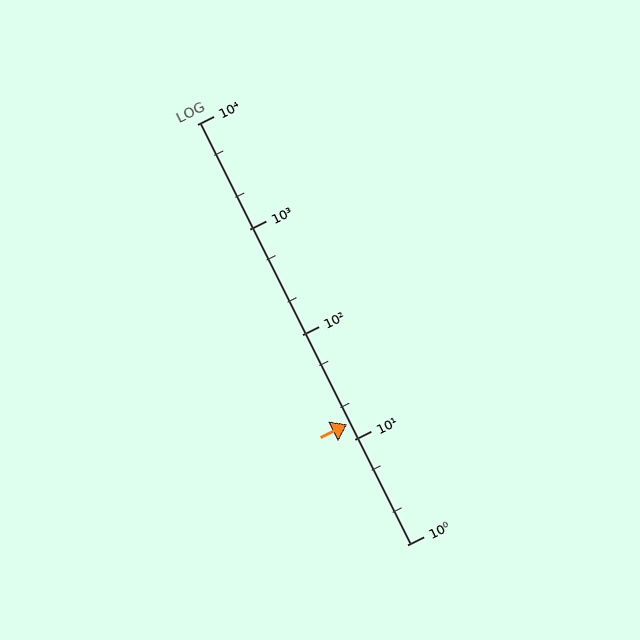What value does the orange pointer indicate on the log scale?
The pointer indicates approximately 14.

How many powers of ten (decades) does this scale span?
The scale spans 4 decades, from 1 to 10000.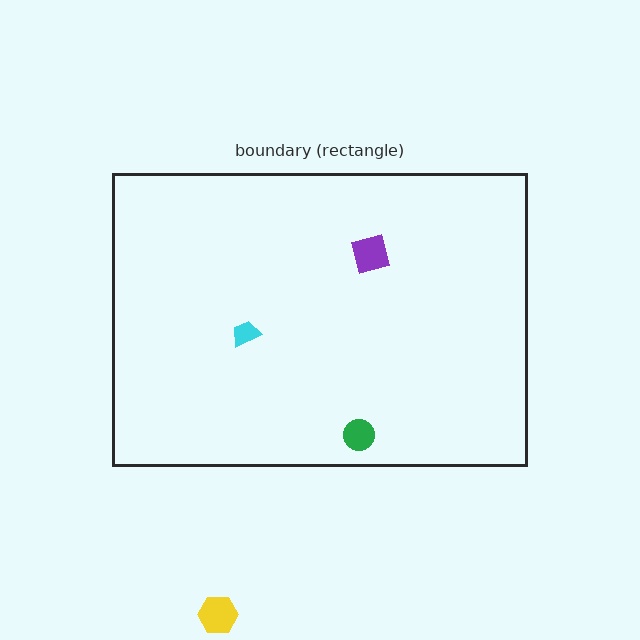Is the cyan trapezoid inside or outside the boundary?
Inside.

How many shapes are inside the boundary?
3 inside, 1 outside.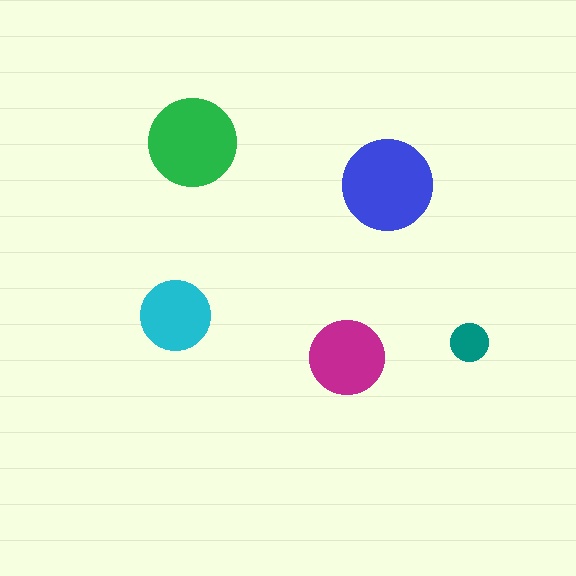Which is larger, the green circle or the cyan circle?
The green one.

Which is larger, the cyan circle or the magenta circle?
The magenta one.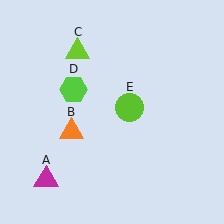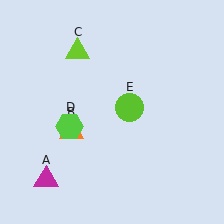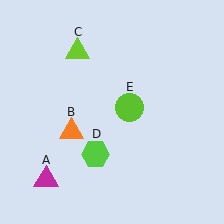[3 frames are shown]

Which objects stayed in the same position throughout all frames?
Magenta triangle (object A) and orange triangle (object B) and lime triangle (object C) and lime circle (object E) remained stationary.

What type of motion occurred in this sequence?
The lime hexagon (object D) rotated counterclockwise around the center of the scene.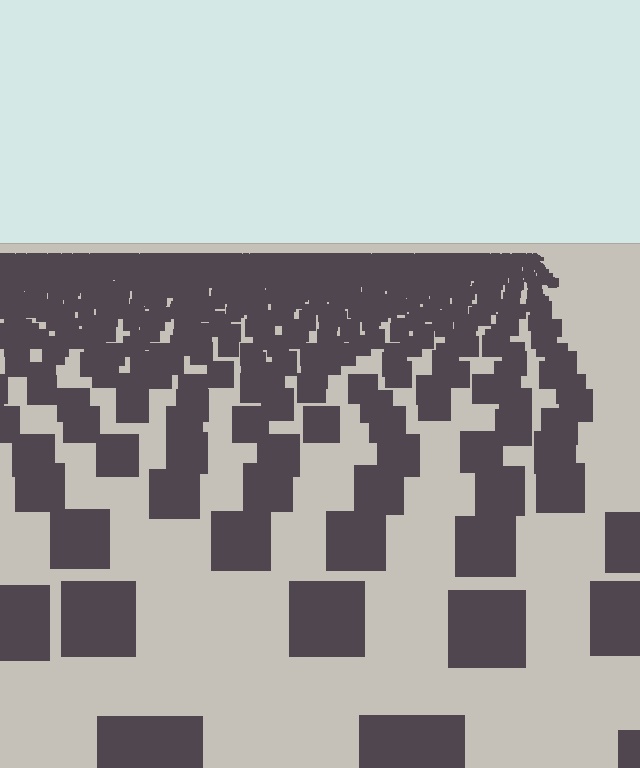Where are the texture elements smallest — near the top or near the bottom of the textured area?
Near the top.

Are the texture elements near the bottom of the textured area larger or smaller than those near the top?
Larger. Near the bottom, elements are closer to the viewer and appear at a bigger on-screen size.